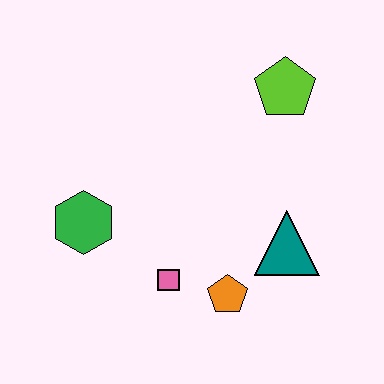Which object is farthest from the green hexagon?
The lime pentagon is farthest from the green hexagon.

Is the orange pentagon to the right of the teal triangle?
No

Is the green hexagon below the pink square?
No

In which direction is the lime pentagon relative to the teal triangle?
The lime pentagon is above the teal triangle.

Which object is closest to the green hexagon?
The pink square is closest to the green hexagon.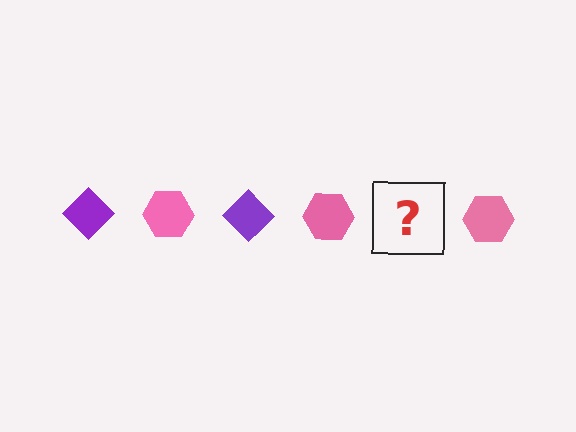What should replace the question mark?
The question mark should be replaced with a purple diamond.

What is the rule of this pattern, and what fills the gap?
The rule is that the pattern alternates between purple diamond and pink hexagon. The gap should be filled with a purple diamond.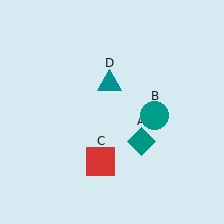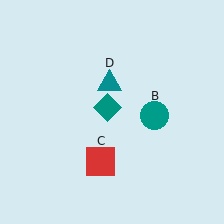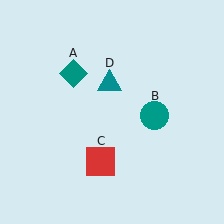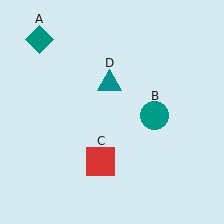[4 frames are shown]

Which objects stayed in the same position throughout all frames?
Teal circle (object B) and red square (object C) and teal triangle (object D) remained stationary.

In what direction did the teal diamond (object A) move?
The teal diamond (object A) moved up and to the left.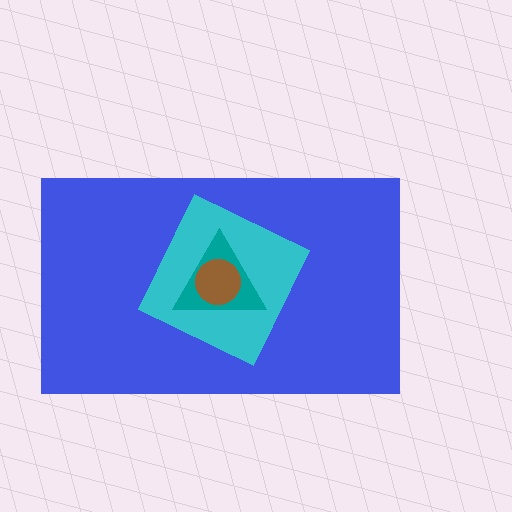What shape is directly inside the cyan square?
The teal triangle.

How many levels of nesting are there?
4.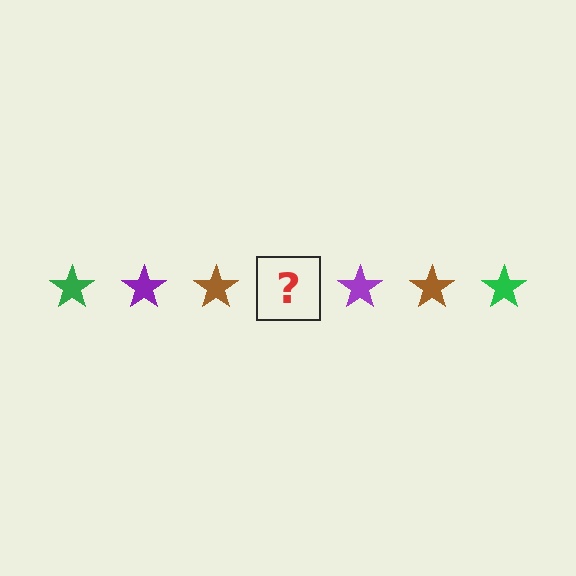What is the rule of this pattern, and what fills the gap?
The rule is that the pattern cycles through green, purple, brown stars. The gap should be filled with a green star.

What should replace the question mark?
The question mark should be replaced with a green star.